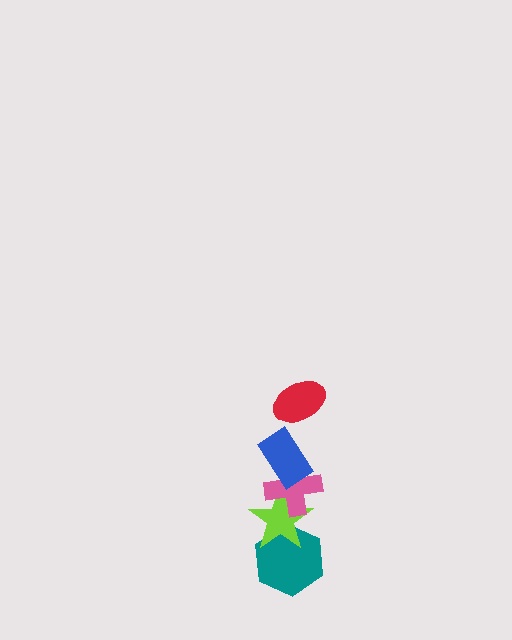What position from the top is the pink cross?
The pink cross is 3rd from the top.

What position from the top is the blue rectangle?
The blue rectangle is 2nd from the top.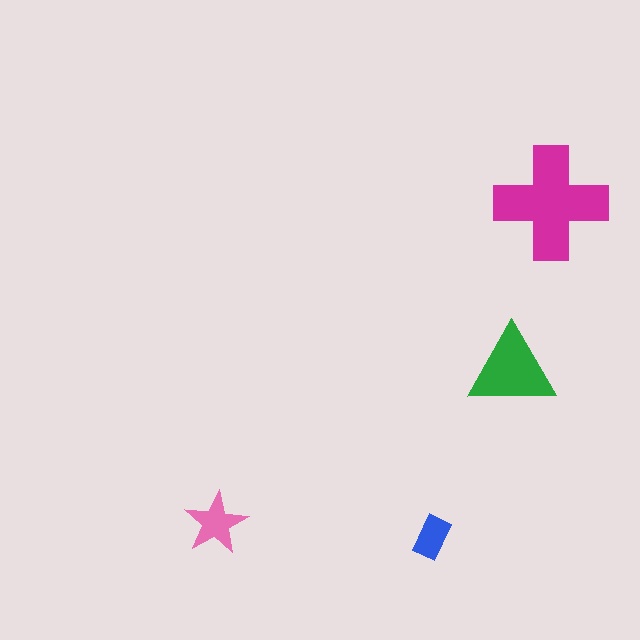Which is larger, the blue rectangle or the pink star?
The pink star.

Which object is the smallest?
The blue rectangle.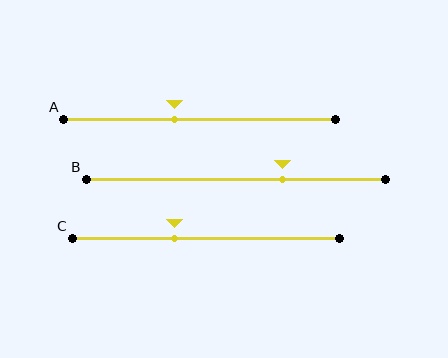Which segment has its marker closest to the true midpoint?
Segment A has its marker closest to the true midpoint.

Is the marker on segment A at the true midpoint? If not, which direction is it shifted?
No, the marker on segment A is shifted to the left by about 9% of the segment length.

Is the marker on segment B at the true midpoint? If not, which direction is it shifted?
No, the marker on segment B is shifted to the right by about 16% of the segment length.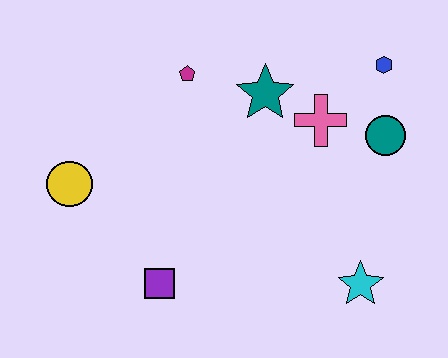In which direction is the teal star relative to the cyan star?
The teal star is above the cyan star.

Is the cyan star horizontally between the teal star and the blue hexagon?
Yes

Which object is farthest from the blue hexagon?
The yellow circle is farthest from the blue hexagon.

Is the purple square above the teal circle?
No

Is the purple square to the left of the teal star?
Yes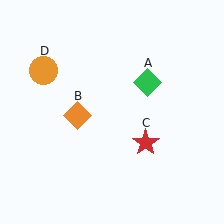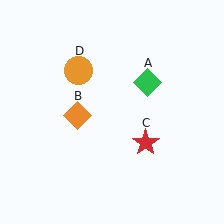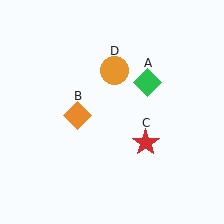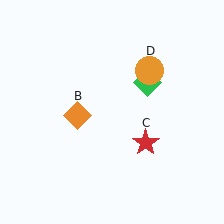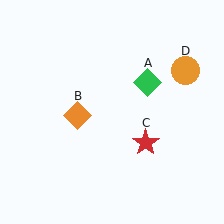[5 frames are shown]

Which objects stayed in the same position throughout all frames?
Green diamond (object A) and orange diamond (object B) and red star (object C) remained stationary.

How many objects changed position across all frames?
1 object changed position: orange circle (object D).